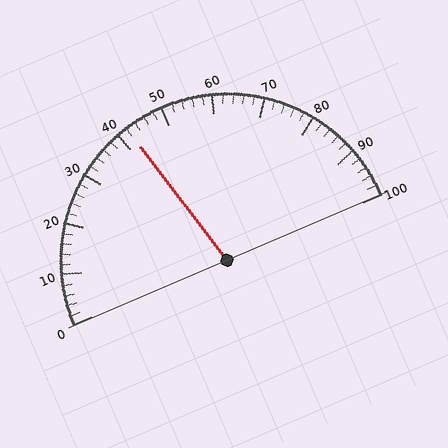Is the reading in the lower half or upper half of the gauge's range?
The reading is in the lower half of the range (0 to 100).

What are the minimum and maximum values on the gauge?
The gauge ranges from 0 to 100.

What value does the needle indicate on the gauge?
The needle indicates approximately 42.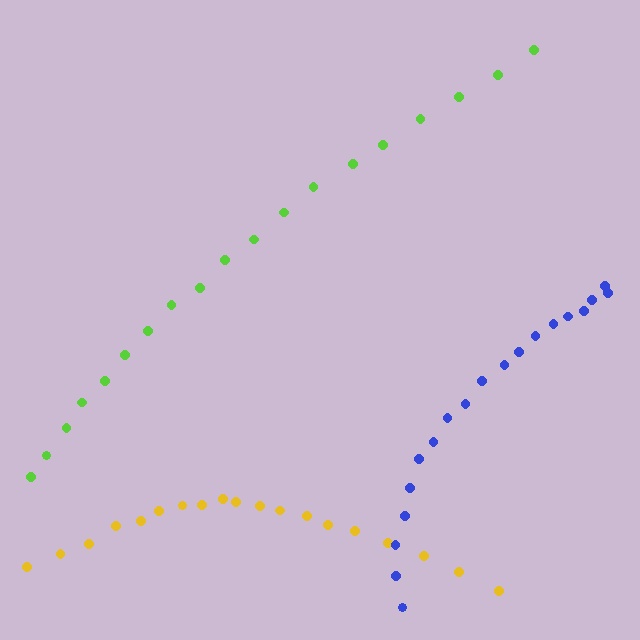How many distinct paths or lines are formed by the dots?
There are 3 distinct paths.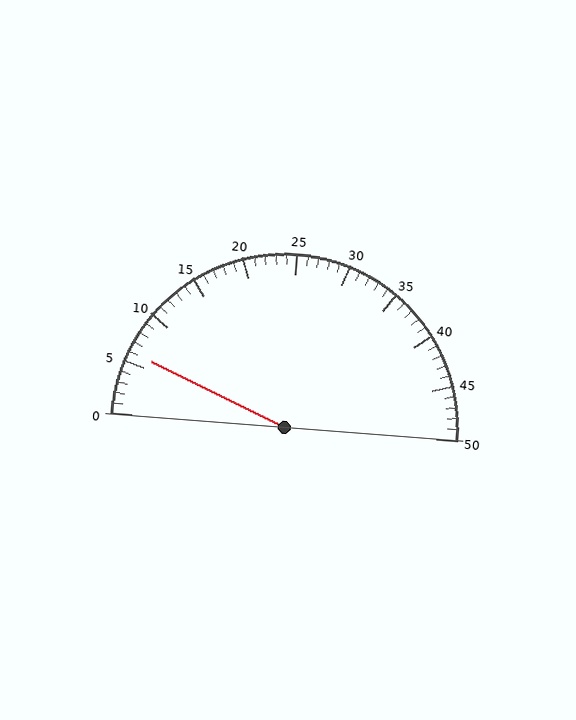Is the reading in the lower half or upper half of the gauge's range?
The reading is in the lower half of the range (0 to 50).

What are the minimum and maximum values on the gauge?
The gauge ranges from 0 to 50.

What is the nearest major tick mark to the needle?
The nearest major tick mark is 5.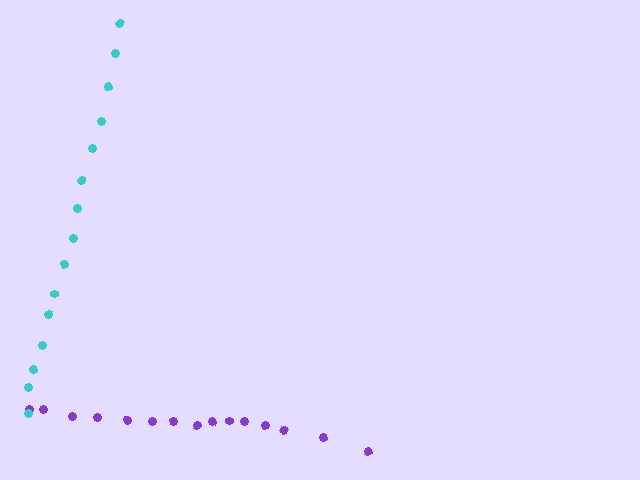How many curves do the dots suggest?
There are 2 distinct paths.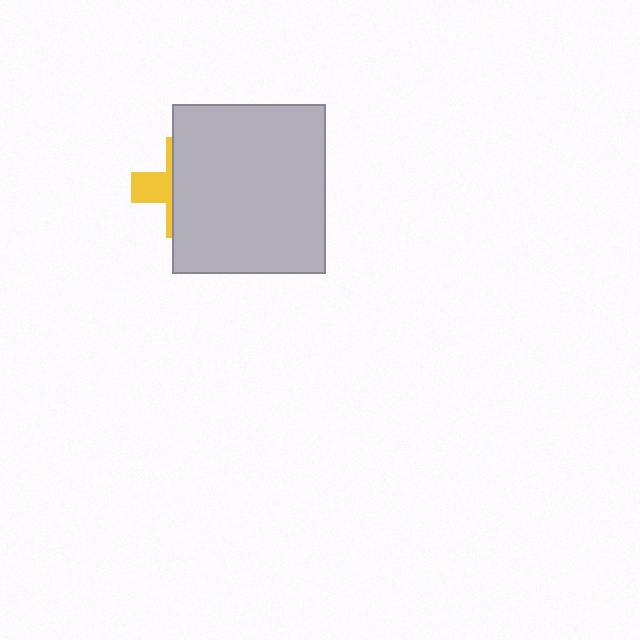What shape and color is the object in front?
The object in front is a light gray rectangle.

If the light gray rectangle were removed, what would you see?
You would see the complete yellow cross.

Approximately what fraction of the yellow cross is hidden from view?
Roughly 69% of the yellow cross is hidden behind the light gray rectangle.